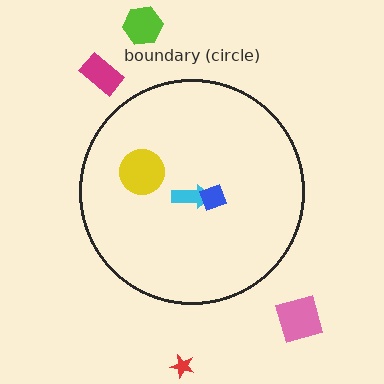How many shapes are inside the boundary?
3 inside, 4 outside.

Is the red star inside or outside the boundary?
Outside.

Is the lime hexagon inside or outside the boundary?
Outside.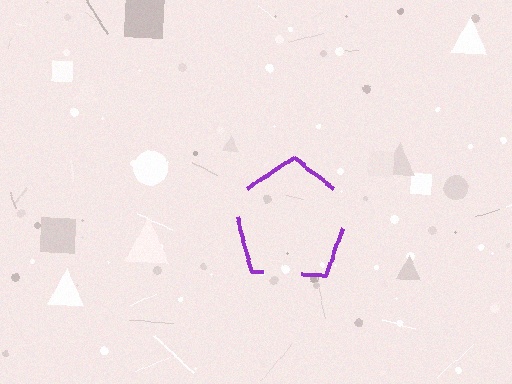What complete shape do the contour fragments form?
The contour fragments form a pentagon.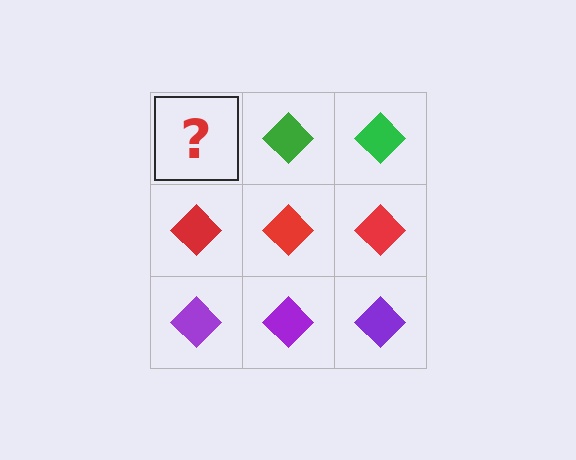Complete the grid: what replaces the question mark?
The question mark should be replaced with a green diamond.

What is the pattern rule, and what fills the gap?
The rule is that each row has a consistent color. The gap should be filled with a green diamond.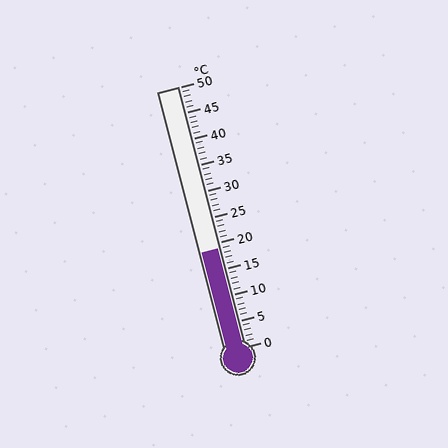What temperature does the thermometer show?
The thermometer shows approximately 19°C.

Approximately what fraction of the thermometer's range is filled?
The thermometer is filled to approximately 40% of its range.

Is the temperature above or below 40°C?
The temperature is below 40°C.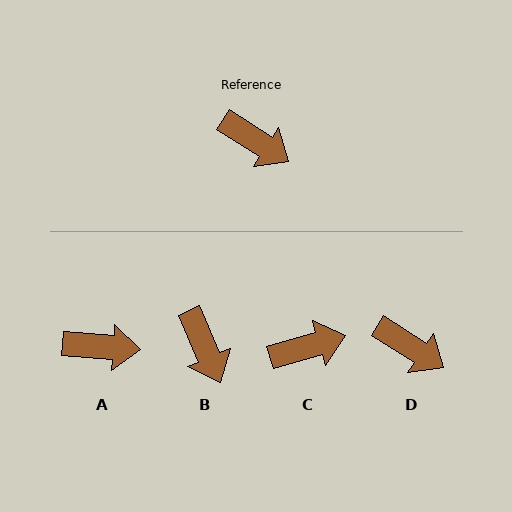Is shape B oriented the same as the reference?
No, it is off by about 34 degrees.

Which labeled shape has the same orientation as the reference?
D.